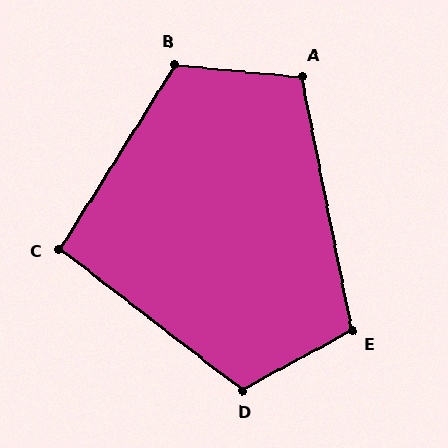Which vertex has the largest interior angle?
B, at approximately 117 degrees.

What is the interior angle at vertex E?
Approximately 107 degrees (obtuse).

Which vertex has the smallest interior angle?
C, at approximately 96 degrees.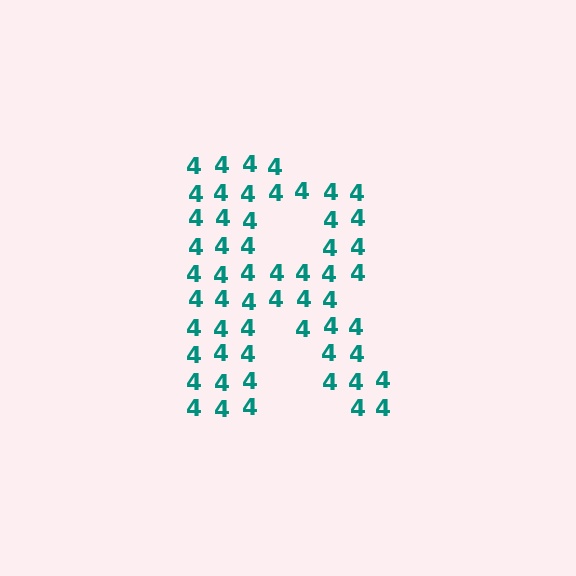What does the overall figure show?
The overall figure shows the letter R.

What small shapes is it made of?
It is made of small digit 4's.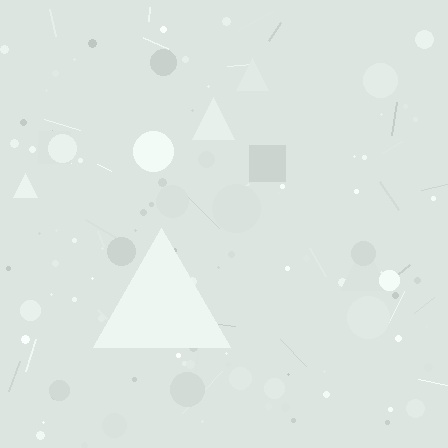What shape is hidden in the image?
A triangle is hidden in the image.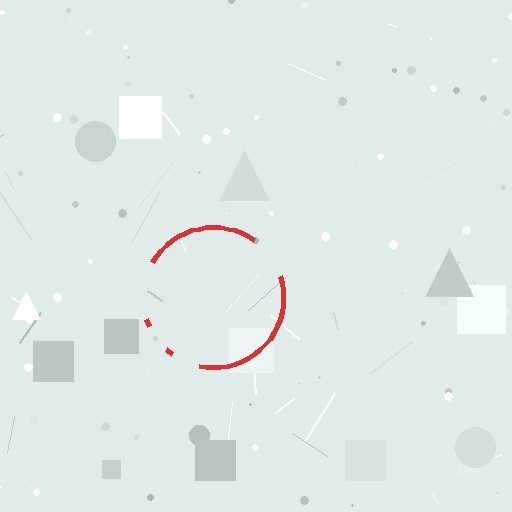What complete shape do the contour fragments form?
The contour fragments form a circle.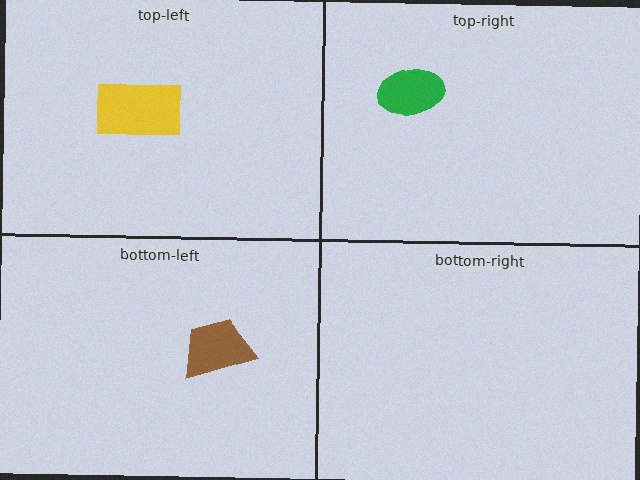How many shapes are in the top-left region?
1.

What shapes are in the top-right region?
The green ellipse.